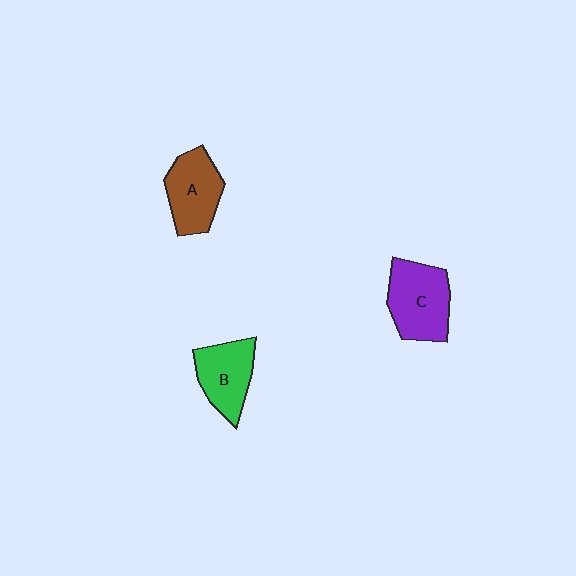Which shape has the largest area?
Shape C (purple).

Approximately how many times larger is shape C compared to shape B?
Approximately 1.2 times.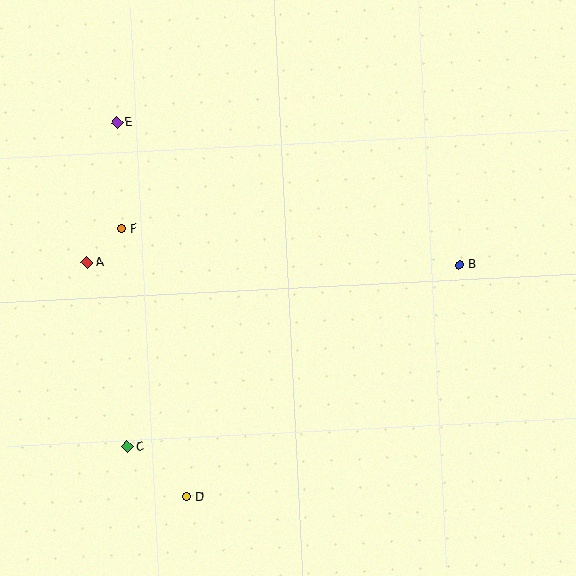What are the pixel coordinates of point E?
Point E is at (117, 123).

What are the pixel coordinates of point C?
Point C is at (127, 447).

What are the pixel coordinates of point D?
Point D is at (187, 497).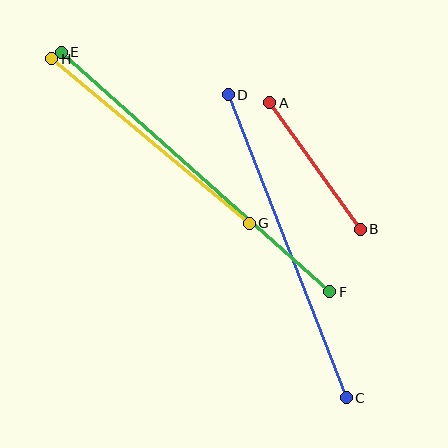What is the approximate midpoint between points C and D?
The midpoint is at approximately (287, 246) pixels.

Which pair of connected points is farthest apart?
Points E and F are farthest apart.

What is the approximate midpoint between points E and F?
The midpoint is at approximately (196, 172) pixels.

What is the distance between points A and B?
The distance is approximately 155 pixels.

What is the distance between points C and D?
The distance is approximately 325 pixels.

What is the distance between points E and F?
The distance is approximately 360 pixels.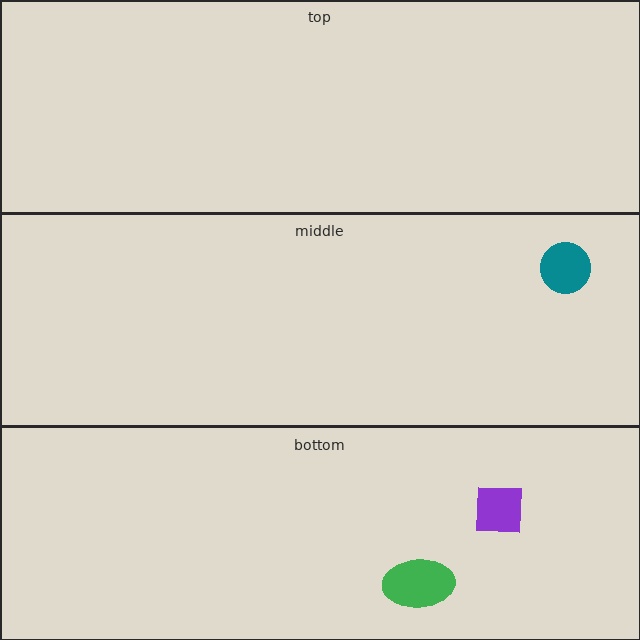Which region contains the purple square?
The bottom region.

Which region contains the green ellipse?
The bottom region.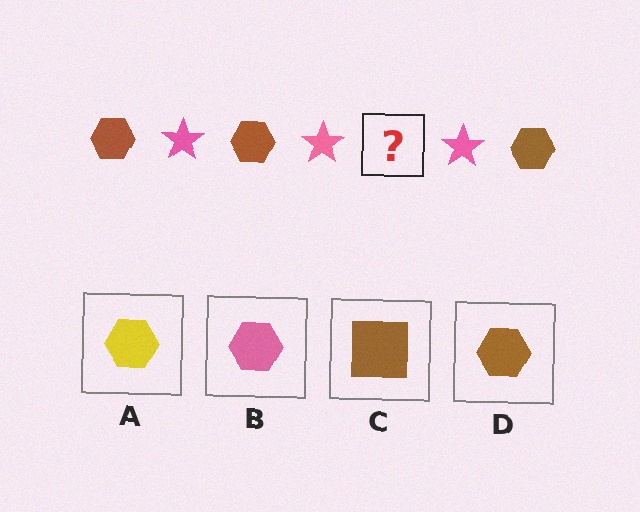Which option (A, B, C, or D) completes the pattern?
D.